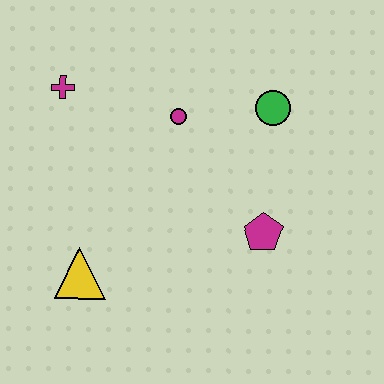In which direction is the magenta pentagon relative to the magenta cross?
The magenta pentagon is to the right of the magenta cross.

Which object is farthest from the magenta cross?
The magenta pentagon is farthest from the magenta cross.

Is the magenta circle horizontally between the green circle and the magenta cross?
Yes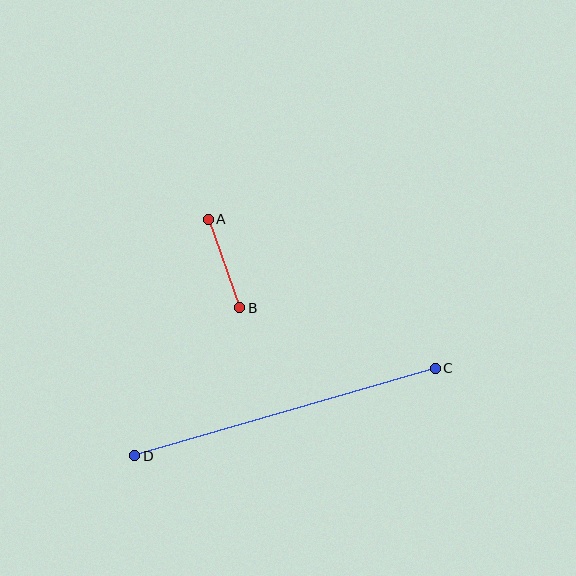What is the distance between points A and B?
The distance is approximately 94 pixels.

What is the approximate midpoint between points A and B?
The midpoint is at approximately (224, 264) pixels.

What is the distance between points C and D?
The distance is approximately 313 pixels.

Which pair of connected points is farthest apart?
Points C and D are farthest apart.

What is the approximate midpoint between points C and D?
The midpoint is at approximately (285, 412) pixels.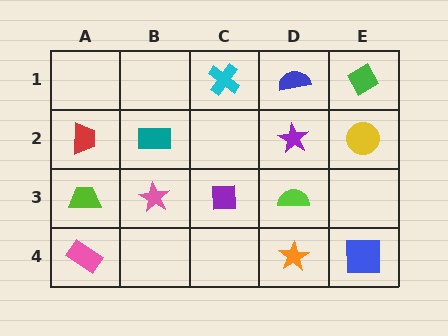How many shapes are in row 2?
4 shapes.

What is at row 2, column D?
A purple star.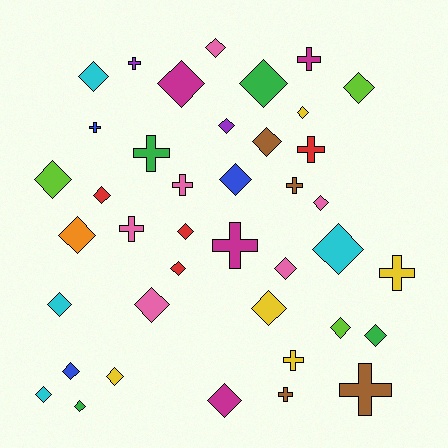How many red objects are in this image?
There are 4 red objects.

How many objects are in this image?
There are 40 objects.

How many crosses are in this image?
There are 13 crosses.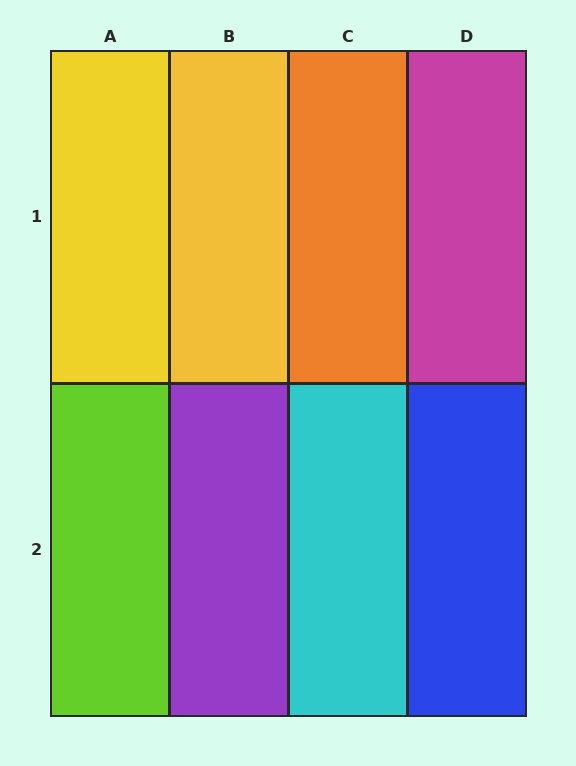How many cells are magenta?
1 cell is magenta.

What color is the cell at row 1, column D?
Magenta.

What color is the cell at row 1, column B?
Yellow.